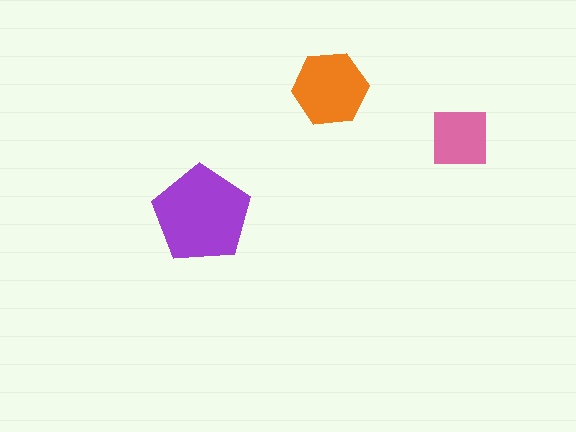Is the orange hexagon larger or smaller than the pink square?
Larger.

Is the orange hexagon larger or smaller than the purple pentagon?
Smaller.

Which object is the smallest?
The pink square.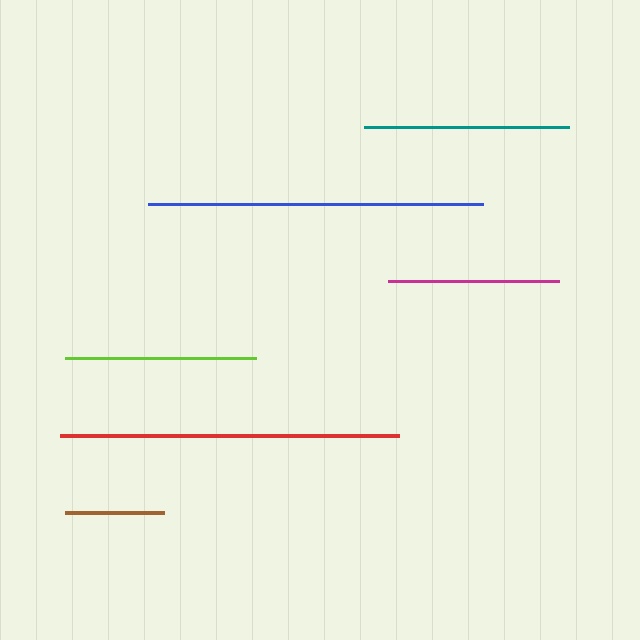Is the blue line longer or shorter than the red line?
The red line is longer than the blue line.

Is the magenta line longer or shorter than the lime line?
The lime line is longer than the magenta line.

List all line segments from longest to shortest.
From longest to shortest: red, blue, teal, lime, magenta, brown.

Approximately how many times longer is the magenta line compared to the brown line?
The magenta line is approximately 1.7 times the length of the brown line.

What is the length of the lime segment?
The lime segment is approximately 192 pixels long.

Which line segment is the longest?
The red line is the longest at approximately 339 pixels.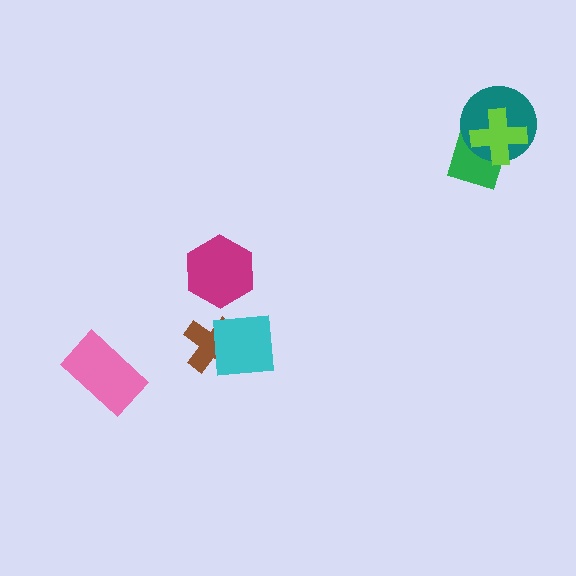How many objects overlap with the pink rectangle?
0 objects overlap with the pink rectangle.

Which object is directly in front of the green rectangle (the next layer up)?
The teal circle is directly in front of the green rectangle.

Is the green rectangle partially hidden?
Yes, it is partially covered by another shape.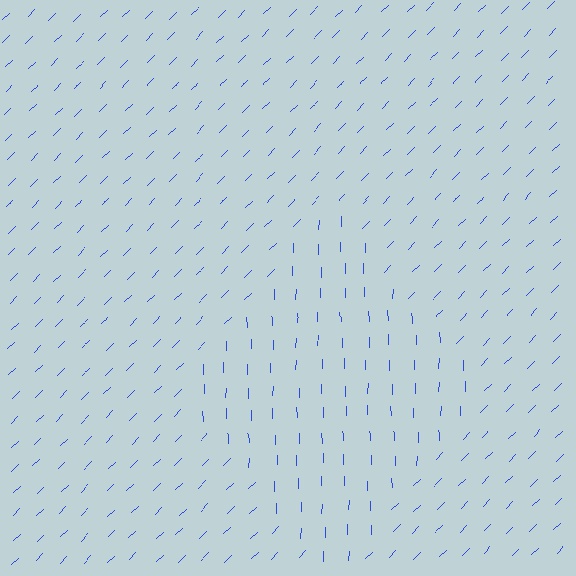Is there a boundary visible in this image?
Yes, there is a texture boundary formed by a change in line orientation.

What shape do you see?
I see a diamond.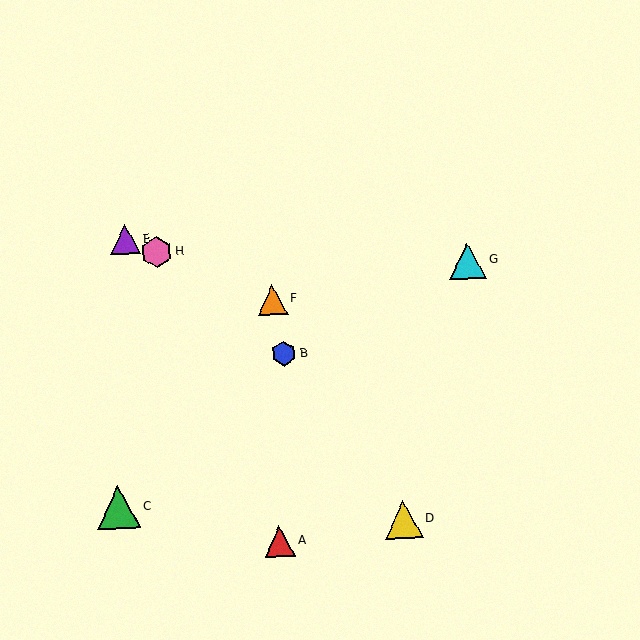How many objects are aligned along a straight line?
3 objects (E, F, H) are aligned along a straight line.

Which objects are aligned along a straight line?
Objects E, F, H are aligned along a straight line.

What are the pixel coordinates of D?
Object D is at (404, 520).